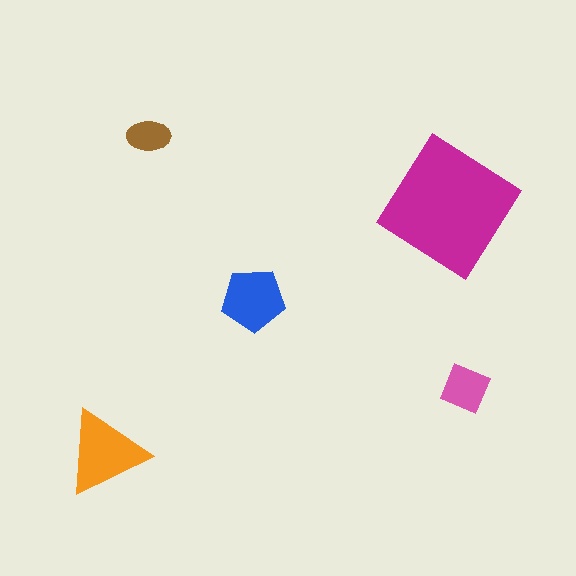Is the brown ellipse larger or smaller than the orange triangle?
Smaller.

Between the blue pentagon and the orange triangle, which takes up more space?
The orange triangle.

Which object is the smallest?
The brown ellipse.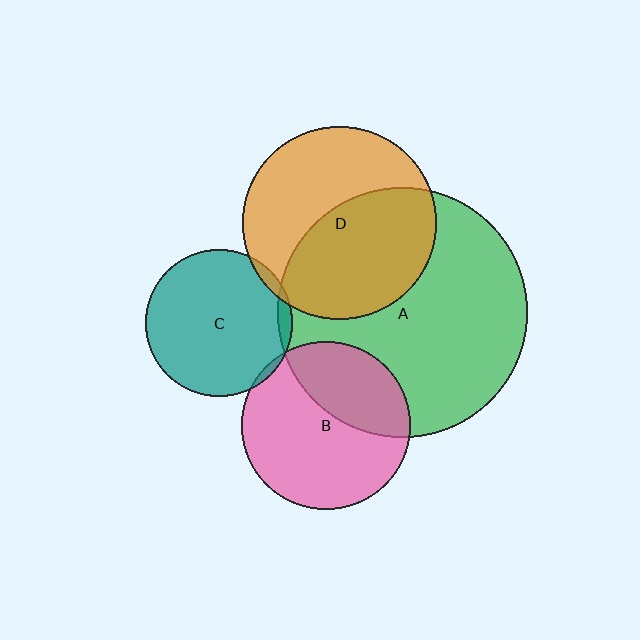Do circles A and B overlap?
Yes.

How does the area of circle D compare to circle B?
Approximately 1.3 times.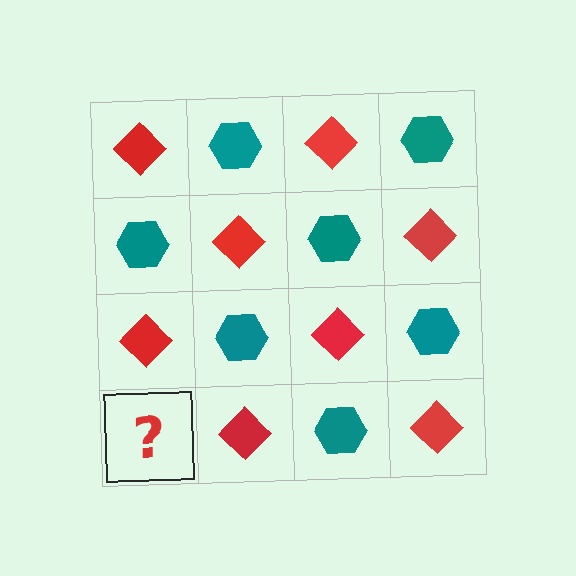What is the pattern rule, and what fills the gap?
The rule is that it alternates red diamond and teal hexagon in a checkerboard pattern. The gap should be filled with a teal hexagon.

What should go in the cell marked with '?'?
The missing cell should contain a teal hexagon.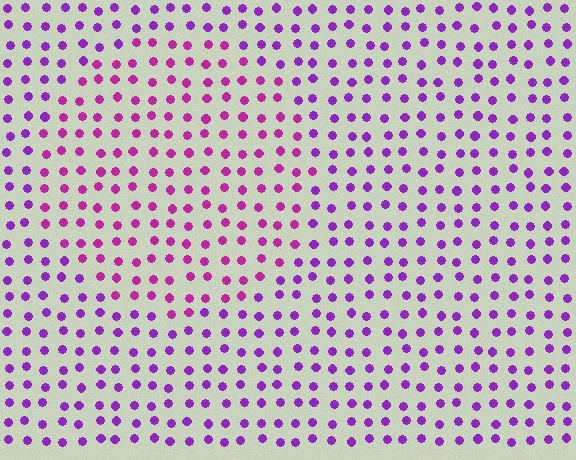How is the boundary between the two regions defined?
The boundary is defined purely by a slight shift in hue (about 29 degrees). Spacing, size, and orientation are identical on both sides.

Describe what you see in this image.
The image is filled with small purple elements in a uniform arrangement. A circle-shaped region is visible where the elements are tinted to a slightly different hue, forming a subtle color boundary.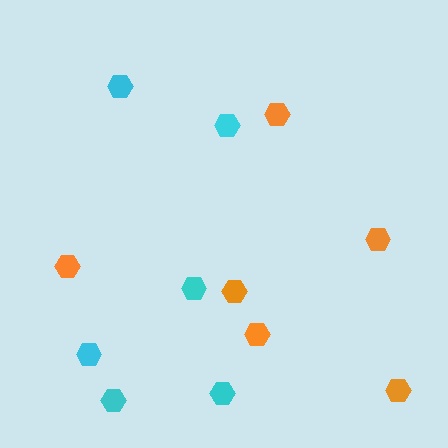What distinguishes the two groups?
There are 2 groups: one group of orange hexagons (6) and one group of cyan hexagons (6).